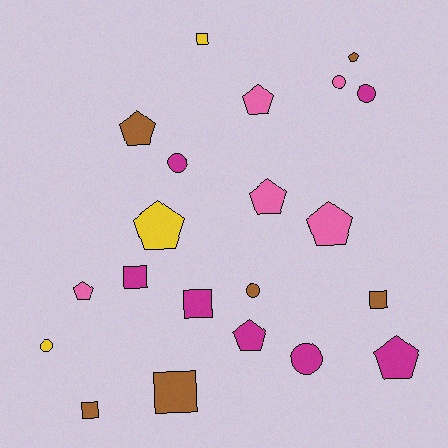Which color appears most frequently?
Magenta, with 7 objects.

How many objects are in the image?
There are 21 objects.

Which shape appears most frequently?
Pentagon, with 9 objects.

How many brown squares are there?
There are 3 brown squares.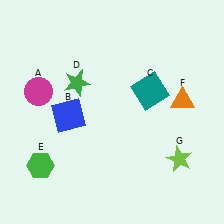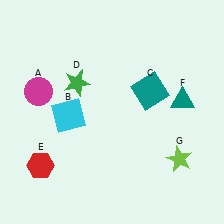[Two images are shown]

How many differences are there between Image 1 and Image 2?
There are 3 differences between the two images.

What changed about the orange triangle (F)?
In Image 1, F is orange. In Image 2, it changed to teal.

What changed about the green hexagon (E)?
In Image 1, E is green. In Image 2, it changed to red.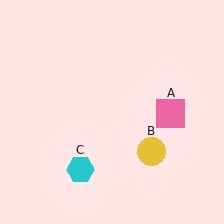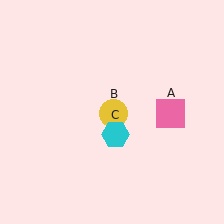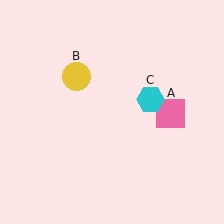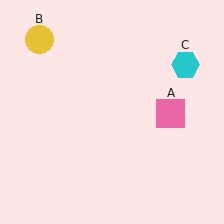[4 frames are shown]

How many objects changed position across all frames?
2 objects changed position: yellow circle (object B), cyan hexagon (object C).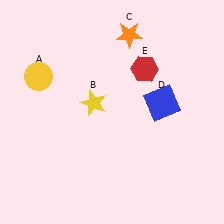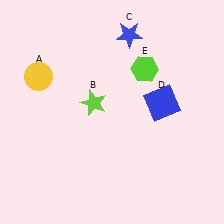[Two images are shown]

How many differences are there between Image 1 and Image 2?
There are 3 differences between the two images.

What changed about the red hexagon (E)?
In Image 1, E is red. In Image 2, it changed to lime.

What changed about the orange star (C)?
In Image 1, C is orange. In Image 2, it changed to blue.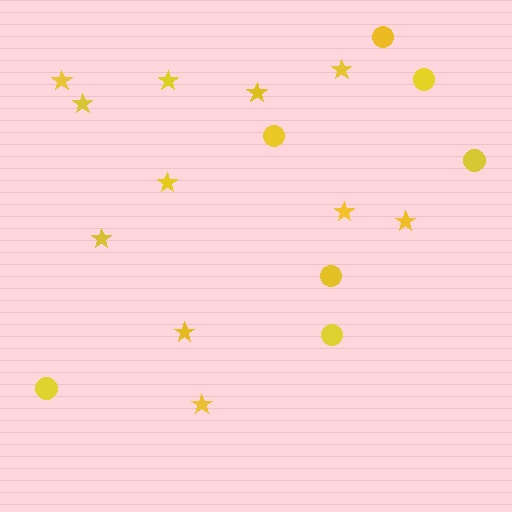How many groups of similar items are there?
There are 2 groups: one group of stars (11) and one group of circles (7).